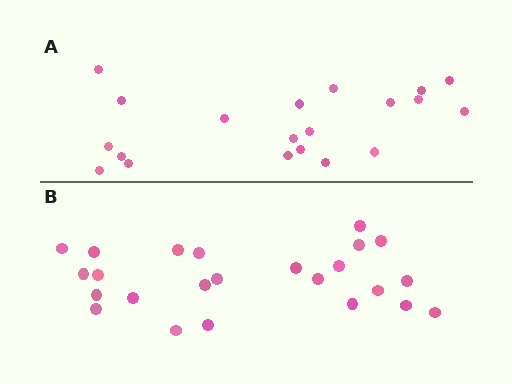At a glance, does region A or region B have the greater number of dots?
Region B (the bottom region) has more dots.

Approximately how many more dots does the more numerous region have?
Region B has about 4 more dots than region A.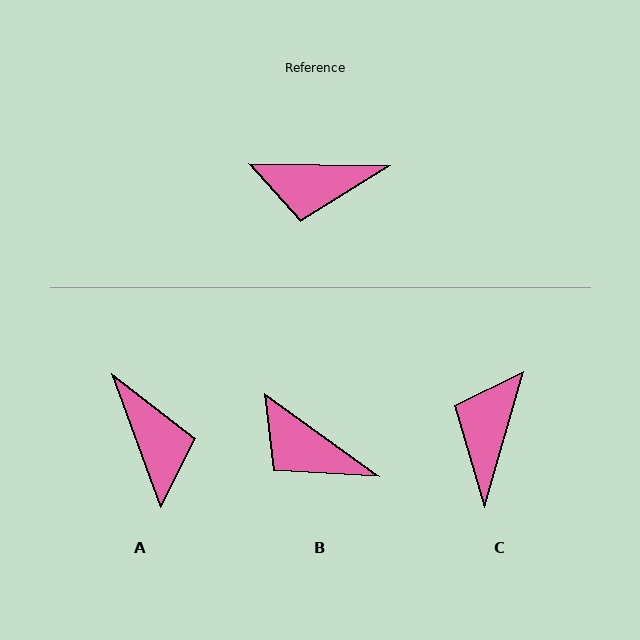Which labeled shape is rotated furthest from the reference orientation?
A, about 111 degrees away.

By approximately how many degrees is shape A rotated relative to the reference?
Approximately 111 degrees counter-clockwise.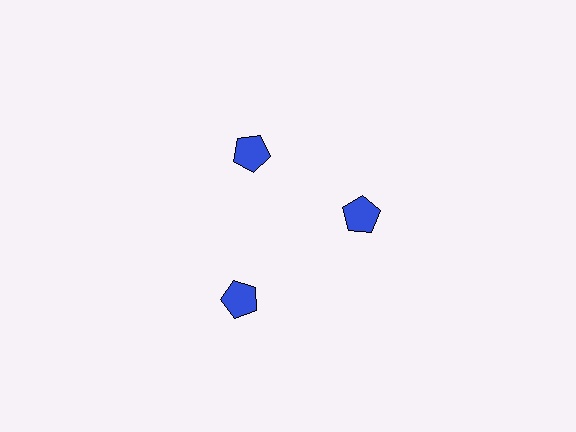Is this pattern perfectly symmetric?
No. The 3 blue pentagons are arranged in a ring, but one element near the 7 o'clock position is pushed outward from the center, breaking the 3-fold rotational symmetry.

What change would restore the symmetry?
The symmetry would be restored by moving it inward, back onto the ring so that all 3 pentagons sit at equal angles and equal distance from the center.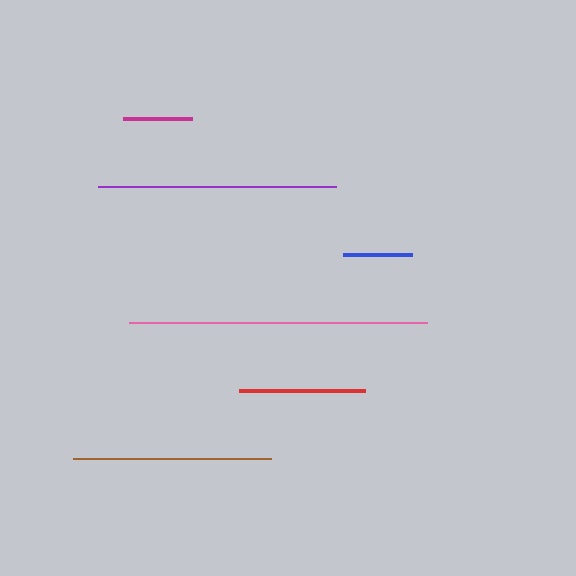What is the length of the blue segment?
The blue segment is approximately 69 pixels long.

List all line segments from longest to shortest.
From longest to shortest: pink, purple, brown, red, magenta, blue.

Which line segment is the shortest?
The blue line is the shortest at approximately 69 pixels.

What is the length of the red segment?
The red segment is approximately 126 pixels long.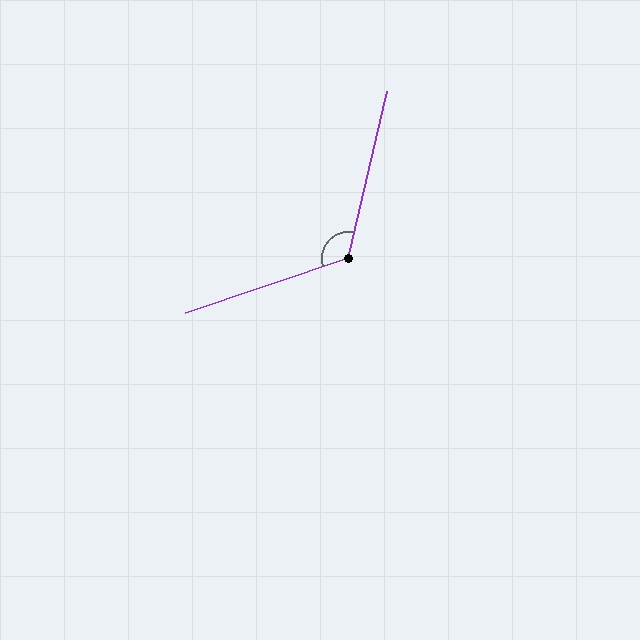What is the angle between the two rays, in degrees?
Approximately 122 degrees.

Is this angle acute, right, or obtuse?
It is obtuse.